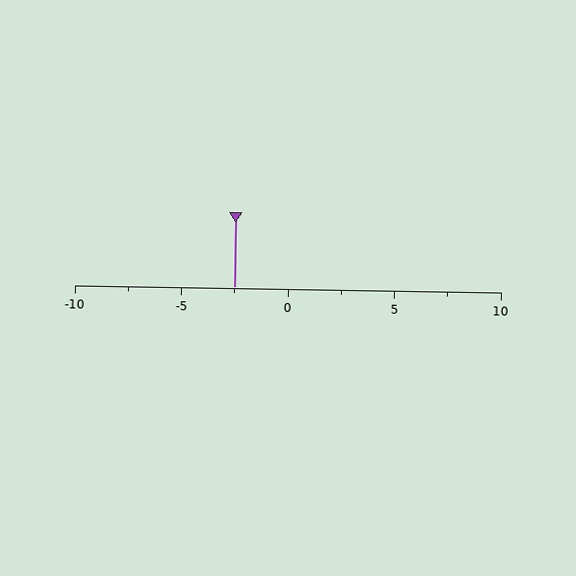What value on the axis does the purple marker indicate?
The marker indicates approximately -2.5.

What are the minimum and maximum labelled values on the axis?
The axis runs from -10 to 10.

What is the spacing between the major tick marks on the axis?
The major ticks are spaced 5 apart.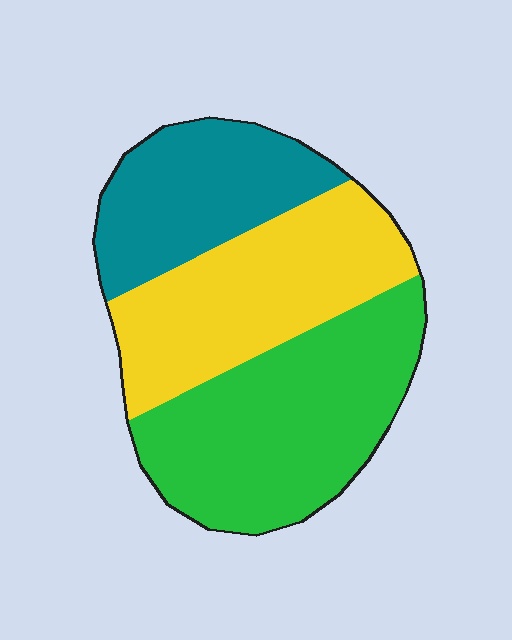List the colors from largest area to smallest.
From largest to smallest: green, yellow, teal.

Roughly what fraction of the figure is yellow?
Yellow covers about 35% of the figure.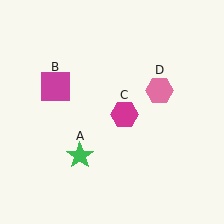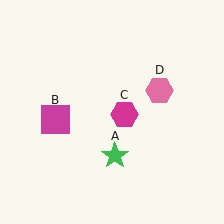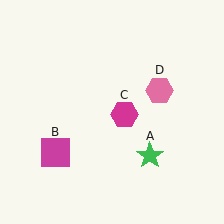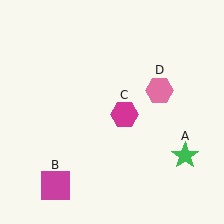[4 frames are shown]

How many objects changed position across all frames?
2 objects changed position: green star (object A), magenta square (object B).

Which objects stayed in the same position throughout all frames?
Magenta hexagon (object C) and pink hexagon (object D) remained stationary.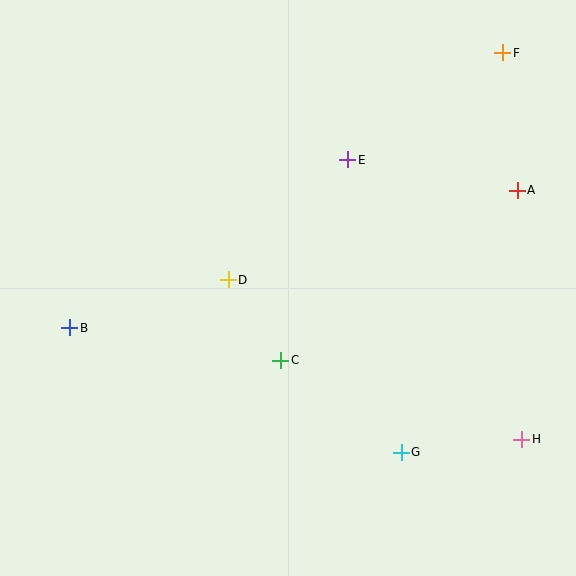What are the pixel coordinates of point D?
Point D is at (228, 280).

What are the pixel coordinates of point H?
Point H is at (522, 439).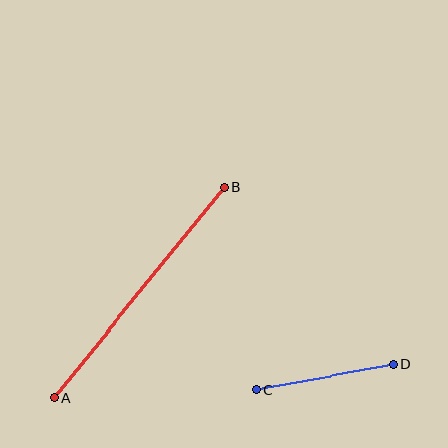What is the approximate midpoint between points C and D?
The midpoint is at approximately (324, 377) pixels.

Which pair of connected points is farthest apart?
Points A and B are farthest apart.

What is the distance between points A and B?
The distance is approximately 270 pixels.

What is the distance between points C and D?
The distance is approximately 139 pixels.